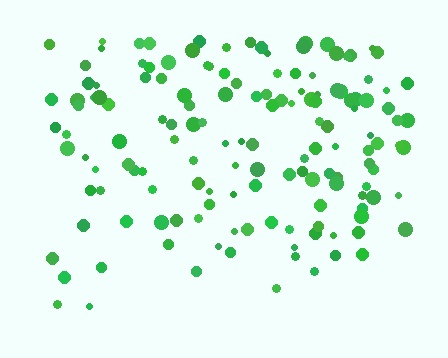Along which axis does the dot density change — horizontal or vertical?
Vertical.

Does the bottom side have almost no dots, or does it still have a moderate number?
Still a moderate number, just noticeably fewer than the top.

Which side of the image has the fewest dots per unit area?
The bottom.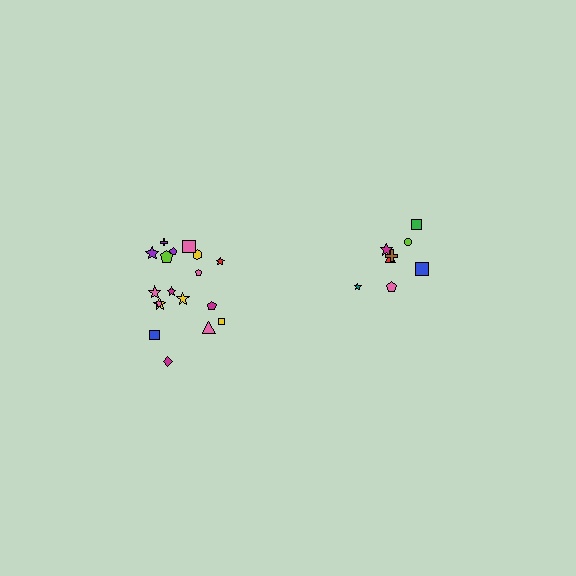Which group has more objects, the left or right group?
The left group.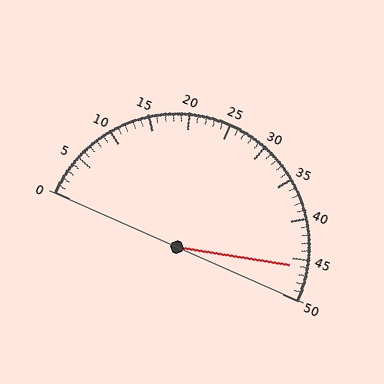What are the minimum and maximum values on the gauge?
The gauge ranges from 0 to 50.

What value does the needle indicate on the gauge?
The needle indicates approximately 46.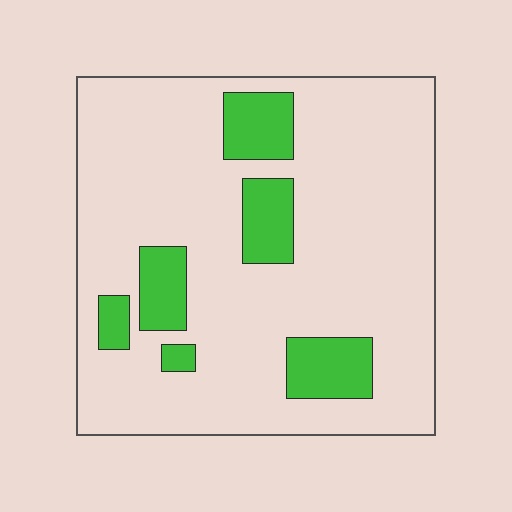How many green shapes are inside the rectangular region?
6.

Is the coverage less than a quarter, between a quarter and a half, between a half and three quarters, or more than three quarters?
Less than a quarter.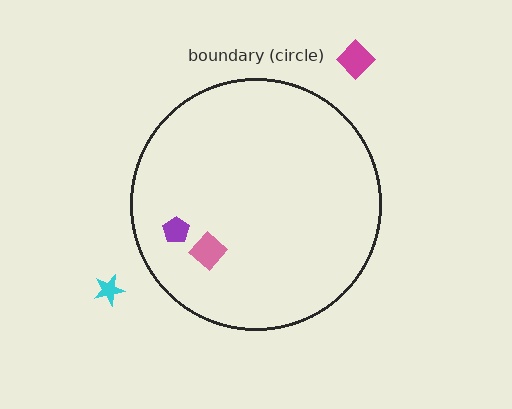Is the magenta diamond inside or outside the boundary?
Outside.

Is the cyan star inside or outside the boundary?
Outside.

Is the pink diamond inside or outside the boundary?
Inside.